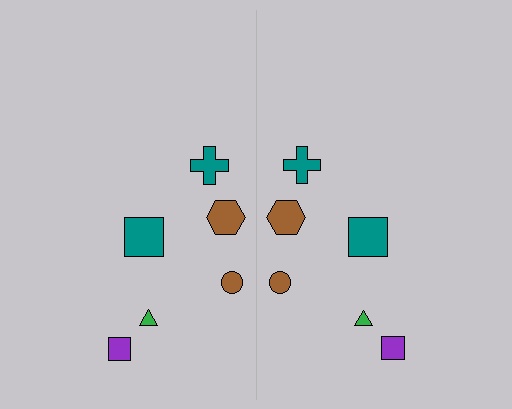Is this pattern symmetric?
Yes, this pattern has bilateral (reflection) symmetry.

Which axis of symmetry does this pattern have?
The pattern has a vertical axis of symmetry running through the center of the image.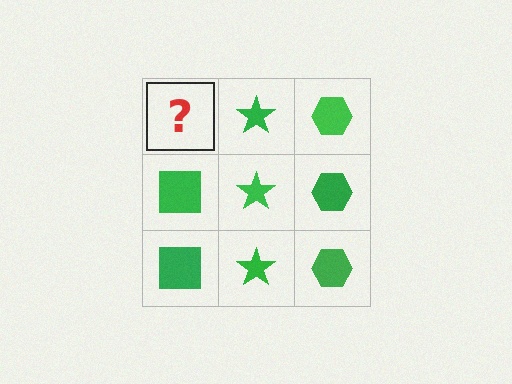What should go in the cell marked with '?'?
The missing cell should contain a green square.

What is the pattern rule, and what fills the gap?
The rule is that each column has a consistent shape. The gap should be filled with a green square.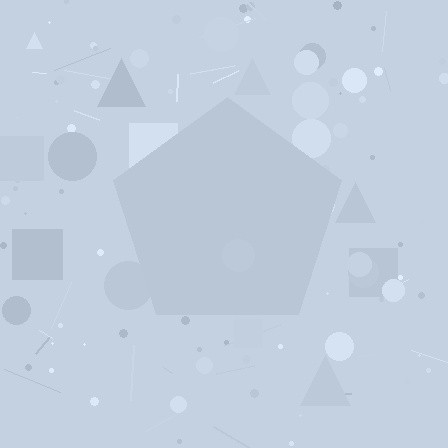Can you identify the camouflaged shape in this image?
The camouflaged shape is a pentagon.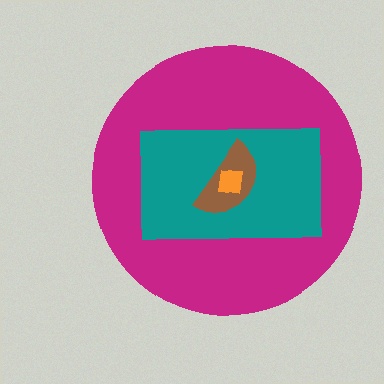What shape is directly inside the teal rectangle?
The brown semicircle.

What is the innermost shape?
The orange square.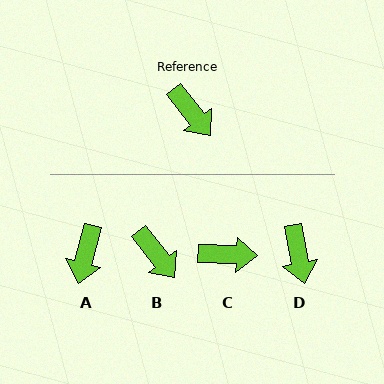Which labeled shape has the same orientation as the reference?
B.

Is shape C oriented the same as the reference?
No, it is off by about 49 degrees.